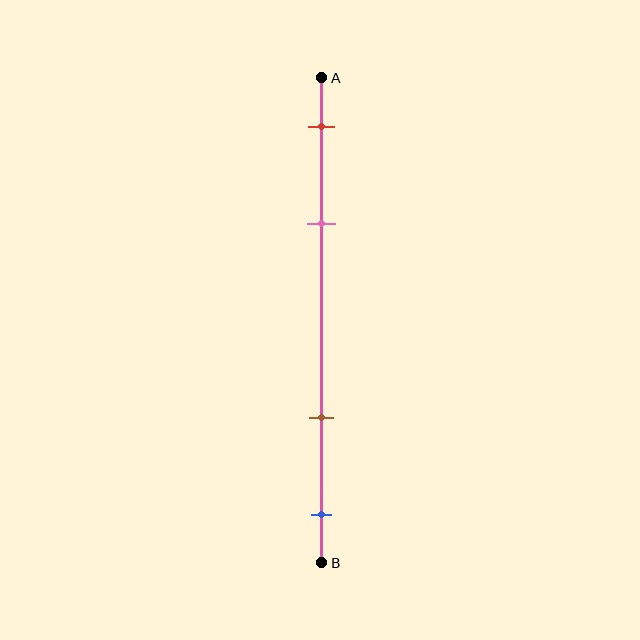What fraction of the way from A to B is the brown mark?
The brown mark is approximately 70% (0.7) of the way from A to B.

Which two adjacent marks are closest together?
The red and pink marks are the closest adjacent pair.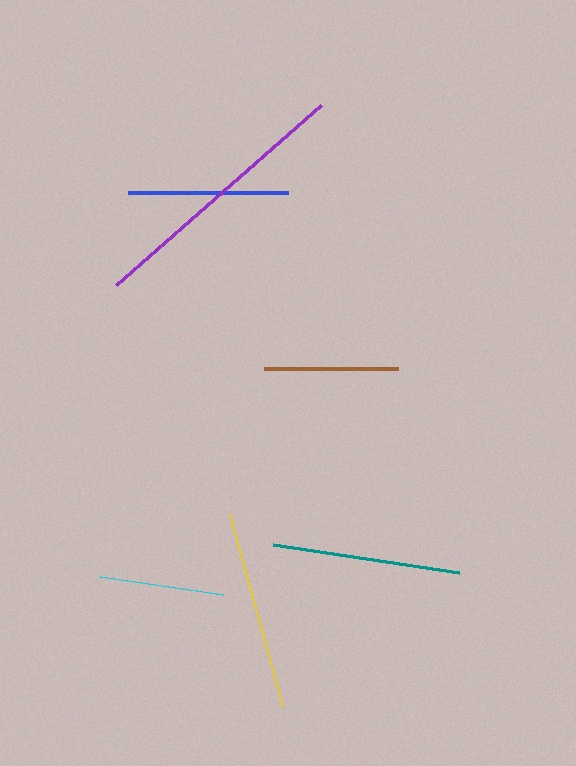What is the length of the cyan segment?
The cyan segment is approximately 124 pixels long.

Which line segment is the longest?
The purple line is the longest at approximately 273 pixels.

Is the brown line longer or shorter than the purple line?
The purple line is longer than the brown line.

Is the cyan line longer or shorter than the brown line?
The brown line is longer than the cyan line.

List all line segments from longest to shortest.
From longest to shortest: purple, yellow, teal, blue, brown, cyan.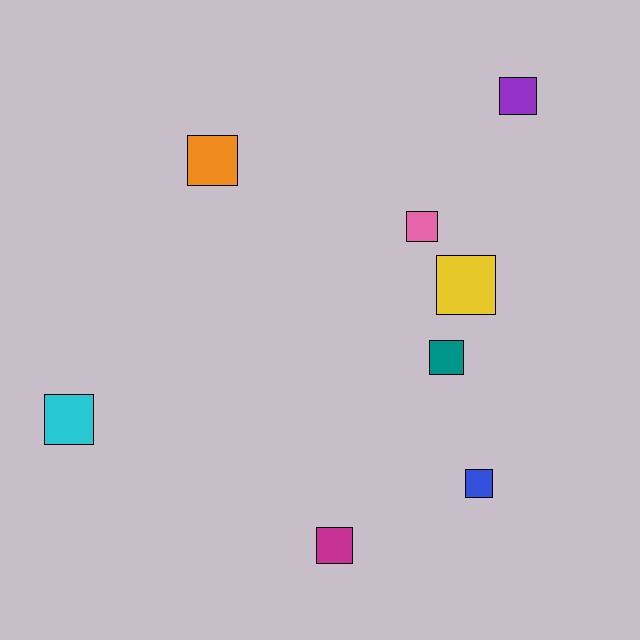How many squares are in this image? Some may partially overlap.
There are 8 squares.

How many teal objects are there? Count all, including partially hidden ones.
There is 1 teal object.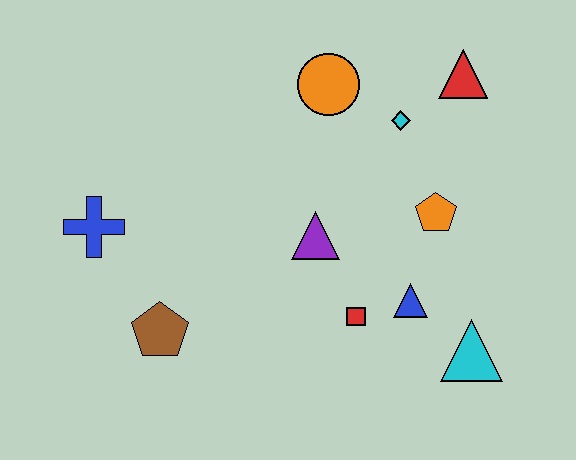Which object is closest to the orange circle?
The cyan diamond is closest to the orange circle.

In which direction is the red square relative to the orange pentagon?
The red square is below the orange pentagon.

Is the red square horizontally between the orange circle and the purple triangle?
No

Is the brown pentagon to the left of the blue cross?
No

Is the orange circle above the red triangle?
No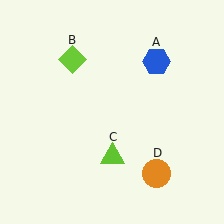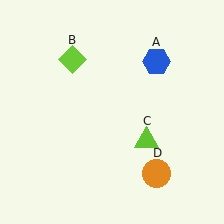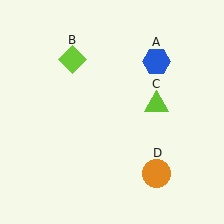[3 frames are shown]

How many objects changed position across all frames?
1 object changed position: lime triangle (object C).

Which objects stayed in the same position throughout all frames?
Blue hexagon (object A) and lime diamond (object B) and orange circle (object D) remained stationary.